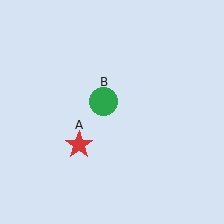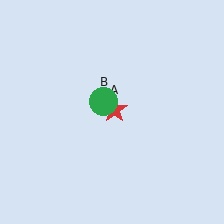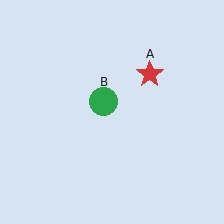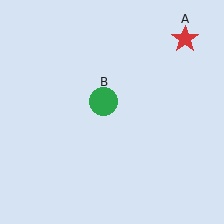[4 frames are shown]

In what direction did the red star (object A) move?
The red star (object A) moved up and to the right.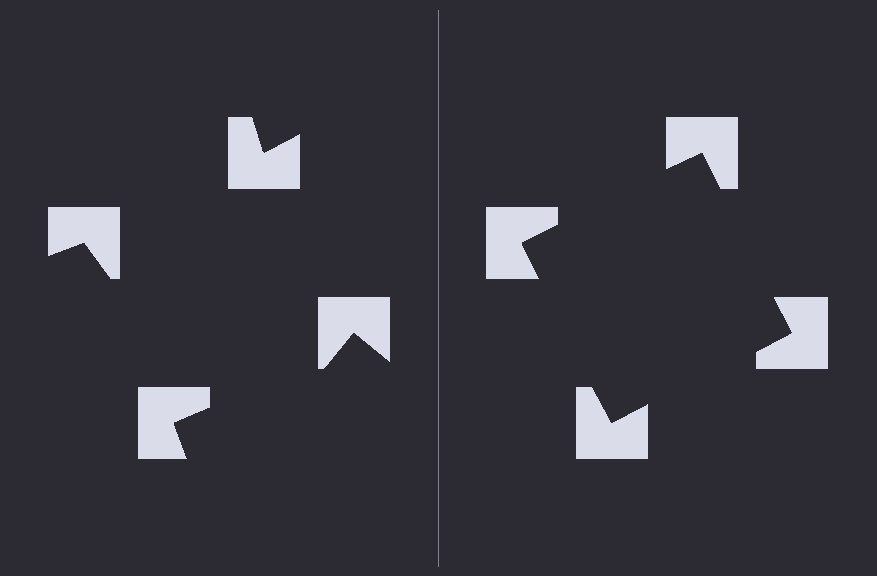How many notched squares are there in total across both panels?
8 — 4 on each side.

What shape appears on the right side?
An illusory square.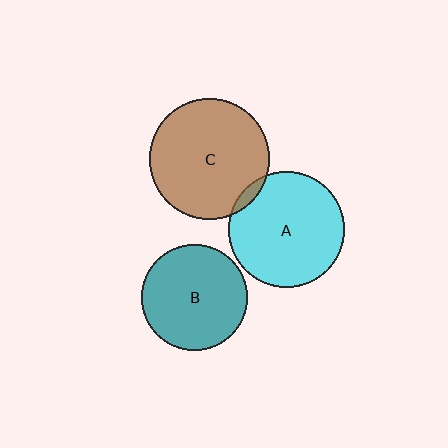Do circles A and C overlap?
Yes.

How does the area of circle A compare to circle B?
Approximately 1.2 times.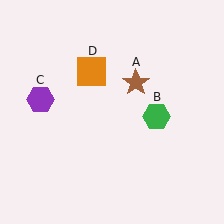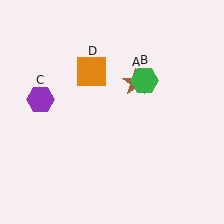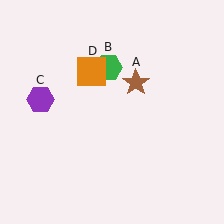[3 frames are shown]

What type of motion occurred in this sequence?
The green hexagon (object B) rotated counterclockwise around the center of the scene.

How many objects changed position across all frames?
1 object changed position: green hexagon (object B).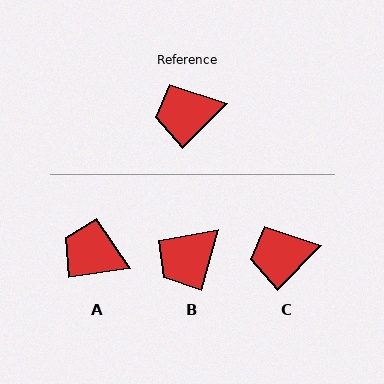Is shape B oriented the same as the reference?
No, it is off by about 30 degrees.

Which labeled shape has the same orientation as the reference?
C.